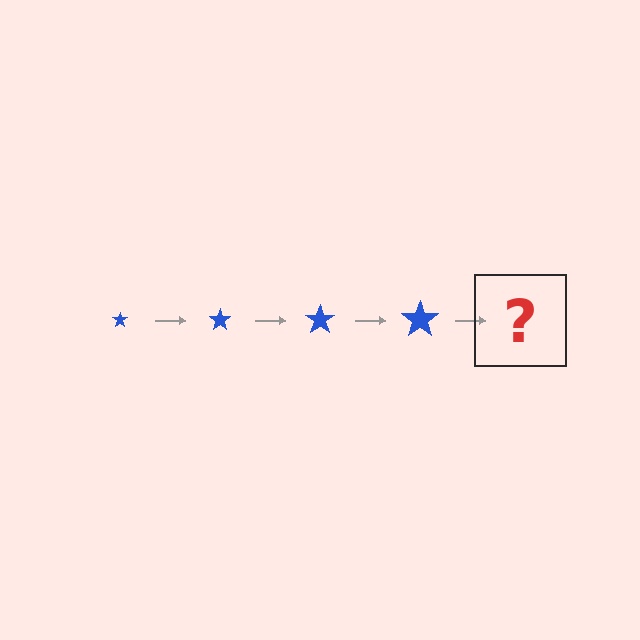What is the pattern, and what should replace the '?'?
The pattern is that the star gets progressively larger each step. The '?' should be a blue star, larger than the previous one.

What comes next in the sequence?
The next element should be a blue star, larger than the previous one.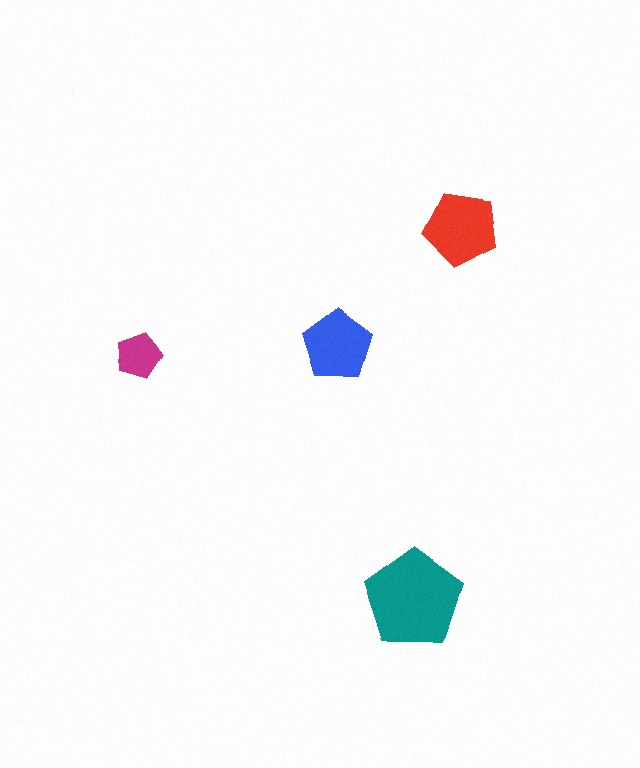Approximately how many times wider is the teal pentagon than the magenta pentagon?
About 2 times wider.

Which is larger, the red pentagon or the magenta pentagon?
The red one.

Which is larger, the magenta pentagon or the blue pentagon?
The blue one.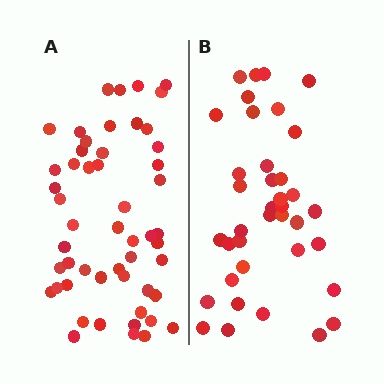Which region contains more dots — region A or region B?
Region A (the left region) has more dots.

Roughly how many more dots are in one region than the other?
Region A has approximately 15 more dots than region B.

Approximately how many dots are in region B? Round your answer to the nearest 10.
About 40 dots. (The exact count is 38, which rounds to 40.)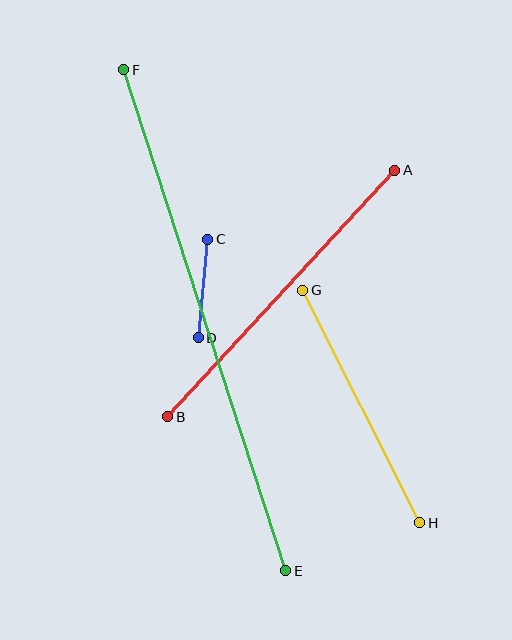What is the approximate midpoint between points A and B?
The midpoint is at approximately (281, 293) pixels.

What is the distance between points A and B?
The distance is approximately 335 pixels.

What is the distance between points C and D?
The distance is approximately 99 pixels.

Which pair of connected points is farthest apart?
Points E and F are farthest apart.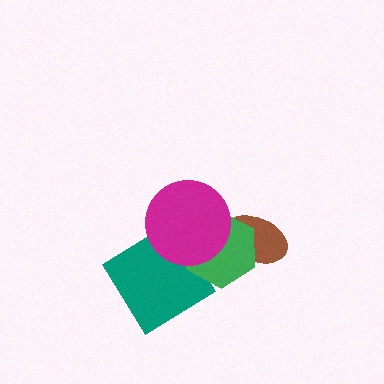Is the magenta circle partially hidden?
No, no other shape covers it.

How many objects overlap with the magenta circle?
2 objects overlap with the magenta circle.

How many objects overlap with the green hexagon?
3 objects overlap with the green hexagon.